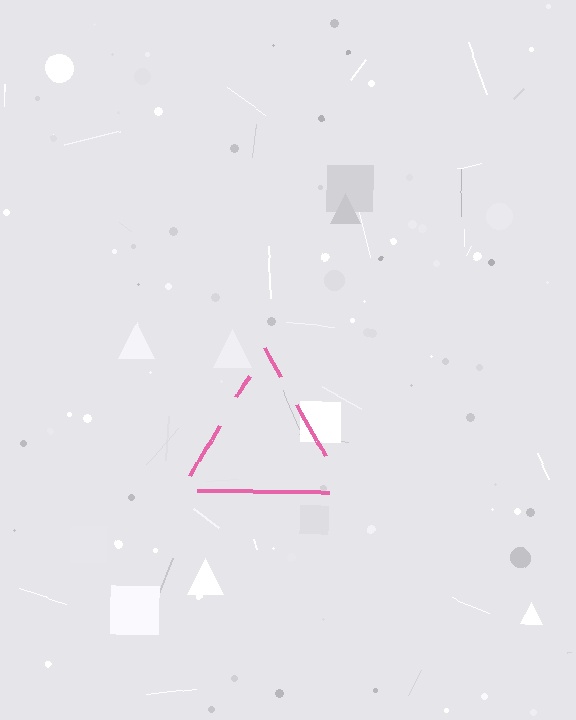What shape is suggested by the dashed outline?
The dashed outline suggests a triangle.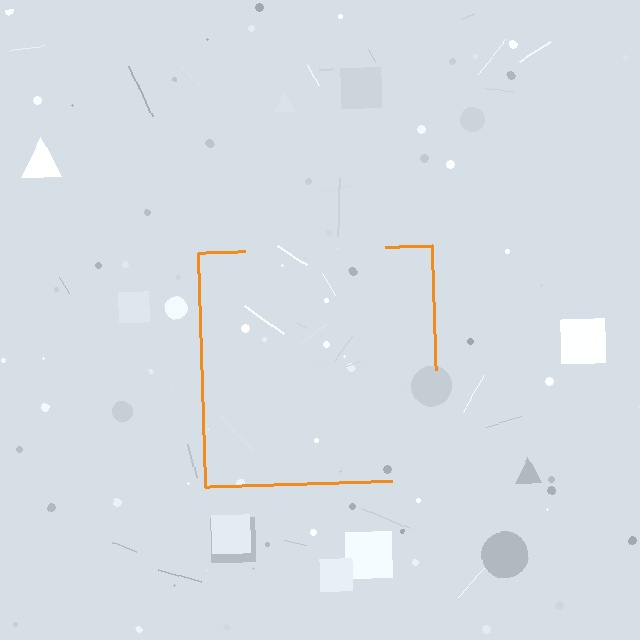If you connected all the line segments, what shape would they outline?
They would outline a square.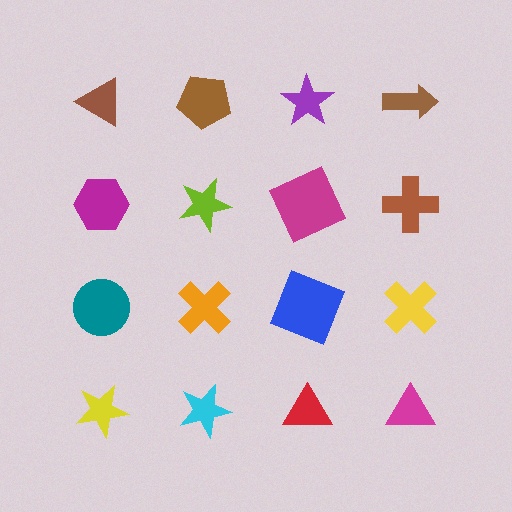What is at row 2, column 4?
A brown cross.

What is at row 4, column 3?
A red triangle.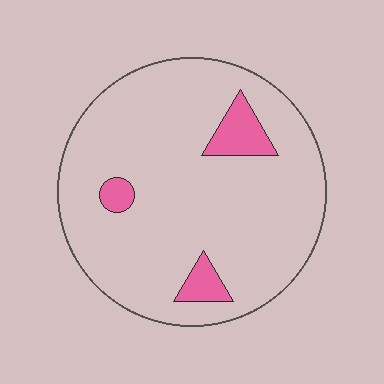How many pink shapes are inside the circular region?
3.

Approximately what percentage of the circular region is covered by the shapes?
Approximately 10%.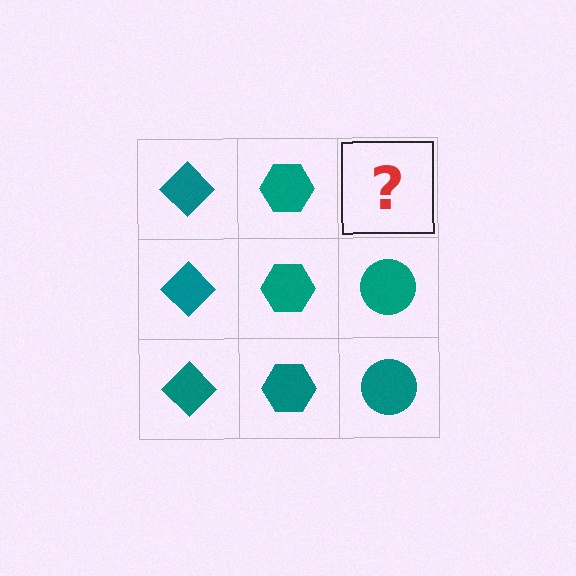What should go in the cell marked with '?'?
The missing cell should contain a teal circle.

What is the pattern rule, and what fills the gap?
The rule is that each column has a consistent shape. The gap should be filled with a teal circle.